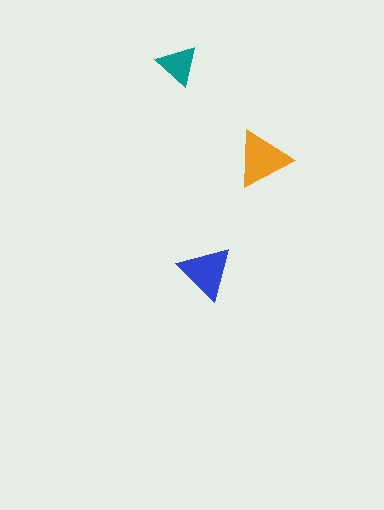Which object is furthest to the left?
The teal triangle is leftmost.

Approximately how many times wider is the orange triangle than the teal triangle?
About 1.5 times wider.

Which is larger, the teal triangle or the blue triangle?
The blue one.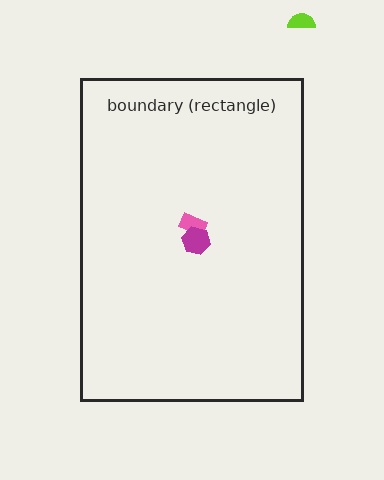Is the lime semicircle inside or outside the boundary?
Outside.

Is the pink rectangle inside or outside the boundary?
Inside.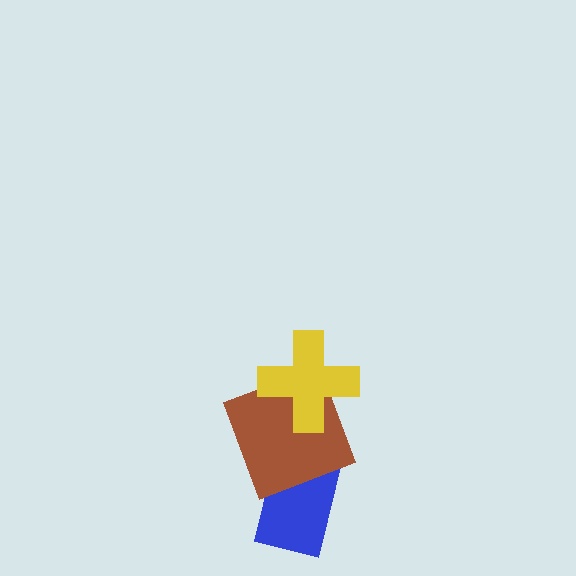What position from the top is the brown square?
The brown square is 2nd from the top.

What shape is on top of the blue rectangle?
The brown square is on top of the blue rectangle.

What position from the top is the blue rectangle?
The blue rectangle is 3rd from the top.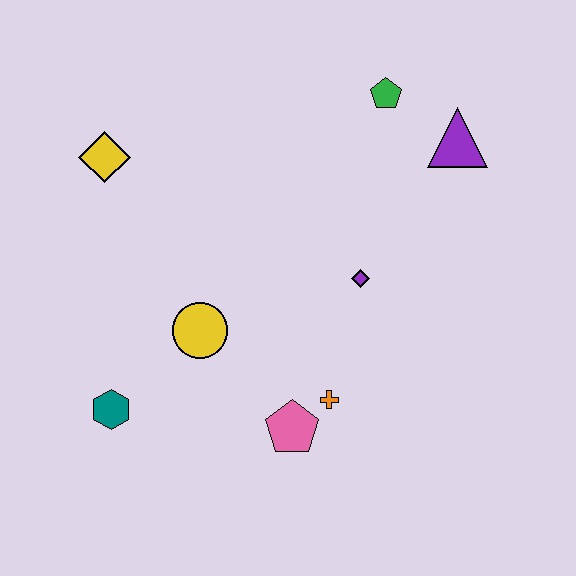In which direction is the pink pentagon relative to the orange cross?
The pink pentagon is to the left of the orange cross.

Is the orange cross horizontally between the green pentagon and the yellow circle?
Yes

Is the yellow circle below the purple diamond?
Yes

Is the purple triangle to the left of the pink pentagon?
No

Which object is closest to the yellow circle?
The teal hexagon is closest to the yellow circle.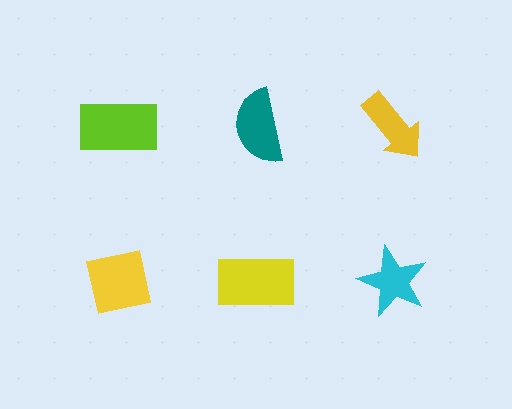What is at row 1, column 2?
A teal semicircle.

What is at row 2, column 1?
A yellow square.